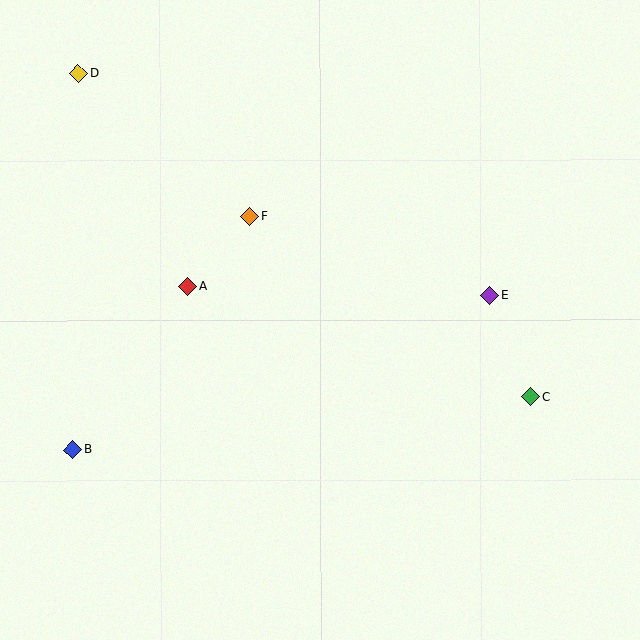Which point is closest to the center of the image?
Point F at (250, 217) is closest to the center.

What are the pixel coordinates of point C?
Point C is at (531, 396).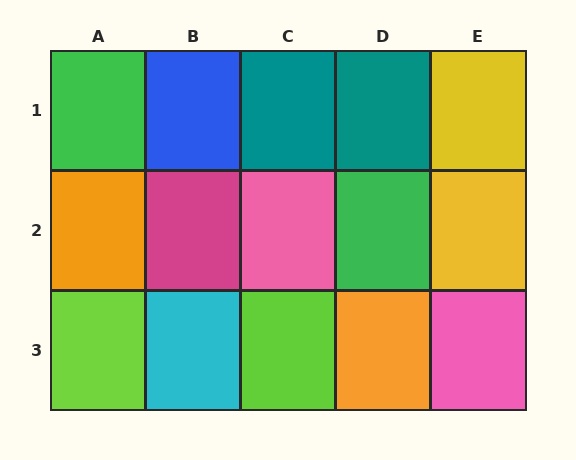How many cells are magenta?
1 cell is magenta.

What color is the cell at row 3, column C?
Lime.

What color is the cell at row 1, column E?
Yellow.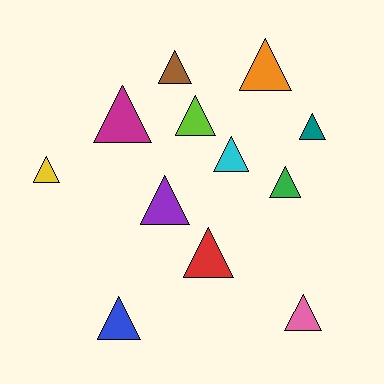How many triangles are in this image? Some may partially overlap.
There are 12 triangles.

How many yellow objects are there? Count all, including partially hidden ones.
There is 1 yellow object.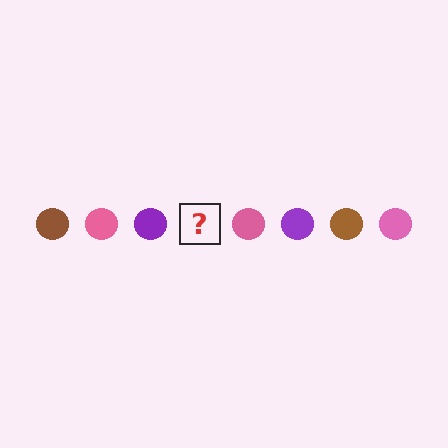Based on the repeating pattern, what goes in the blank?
The blank should be a brown circle.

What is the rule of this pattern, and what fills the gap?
The rule is that the pattern cycles through brown, pink, purple circles. The gap should be filled with a brown circle.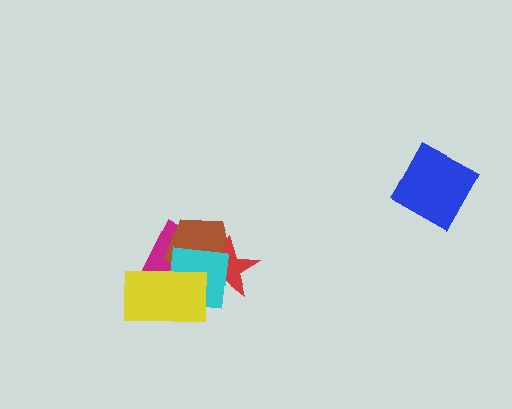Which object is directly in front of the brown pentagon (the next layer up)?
The red star is directly in front of the brown pentagon.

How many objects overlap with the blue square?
0 objects overlap with the blue square.